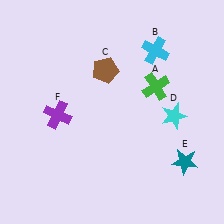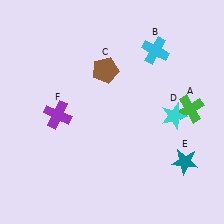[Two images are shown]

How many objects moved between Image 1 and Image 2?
1 object moved between the two images.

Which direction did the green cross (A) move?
The green cross (A) moved right.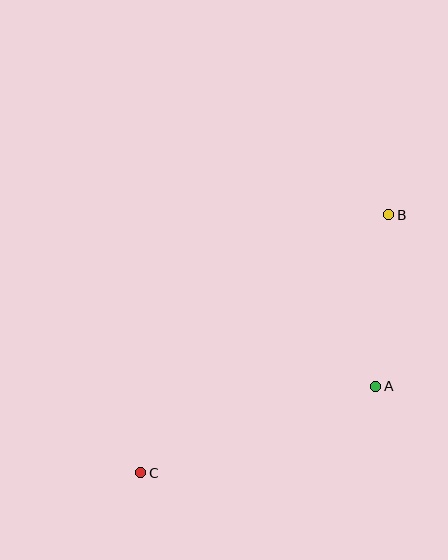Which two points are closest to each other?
Points A and B are closest to each other.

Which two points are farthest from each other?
Points B and C are farthest from each other.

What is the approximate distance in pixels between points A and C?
The distance between A and C is approximately 250 pixels.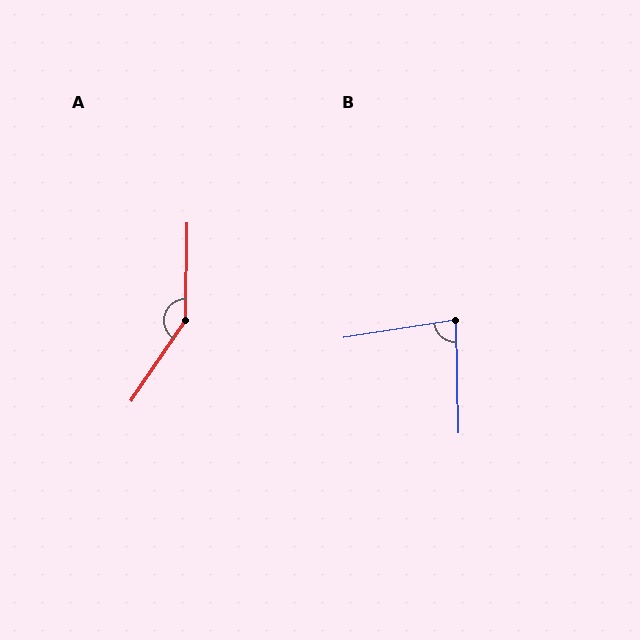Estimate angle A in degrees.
Approximately 146 degrees.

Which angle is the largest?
A, at approximately 146 degrees.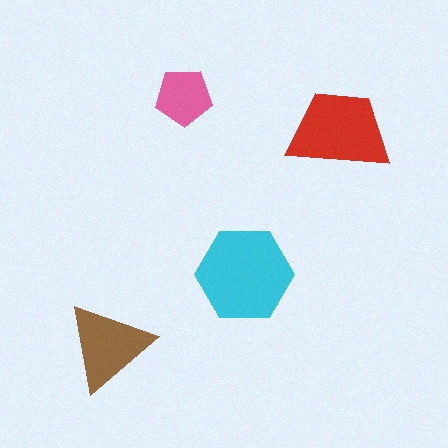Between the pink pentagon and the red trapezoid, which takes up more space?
The red trapezoid.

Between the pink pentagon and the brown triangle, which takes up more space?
The brown triangle.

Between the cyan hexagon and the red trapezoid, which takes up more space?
The cyan hexagon.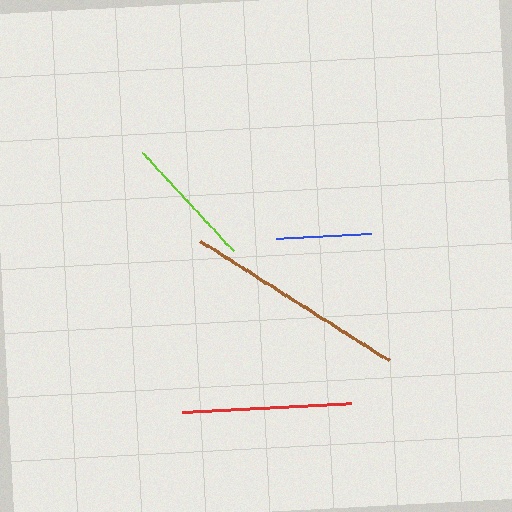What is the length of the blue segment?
The blue segment is approximately 96 pixels long.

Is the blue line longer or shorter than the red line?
The red line is longer than the blue line.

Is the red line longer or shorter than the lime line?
The red line is longer than the lime line.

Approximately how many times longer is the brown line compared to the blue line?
The brown line is approximately 2.3 times the length of the blue line.